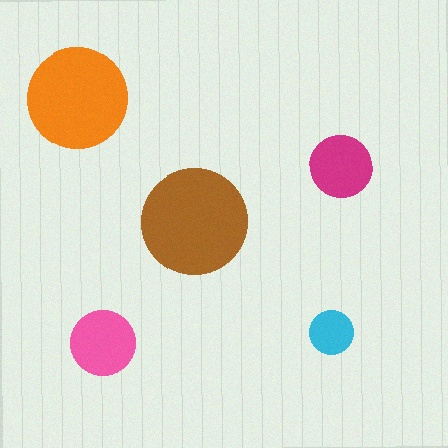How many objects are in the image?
There are 5 objects in the image.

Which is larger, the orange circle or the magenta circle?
The orange one.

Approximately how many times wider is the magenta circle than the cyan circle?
About 1.5 times wider.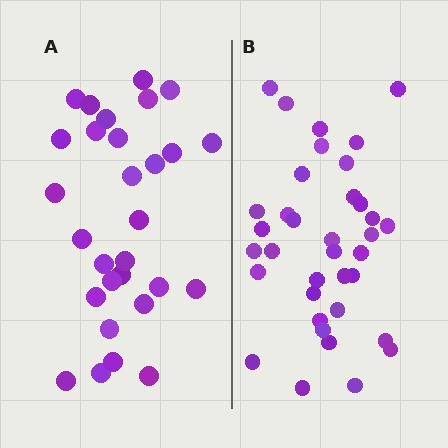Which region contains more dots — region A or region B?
Region B (the right region) has more dots.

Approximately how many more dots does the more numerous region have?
Region B has roughly 8 or so more dots than region A.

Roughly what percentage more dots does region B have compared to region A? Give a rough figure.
About 25% more.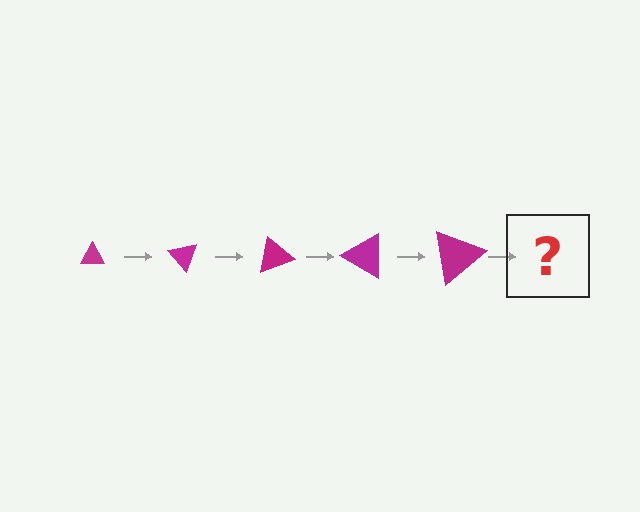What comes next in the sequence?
The next element should be a triangle, larger than the previous one and rotated 250 degrees from the start.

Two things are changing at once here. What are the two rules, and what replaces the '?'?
The two rules are that the triangle grows larger each step and it rotates 50 degrees each step. The '?' should be a triangle, larger than the previous one and rotated 250 degrees from the start.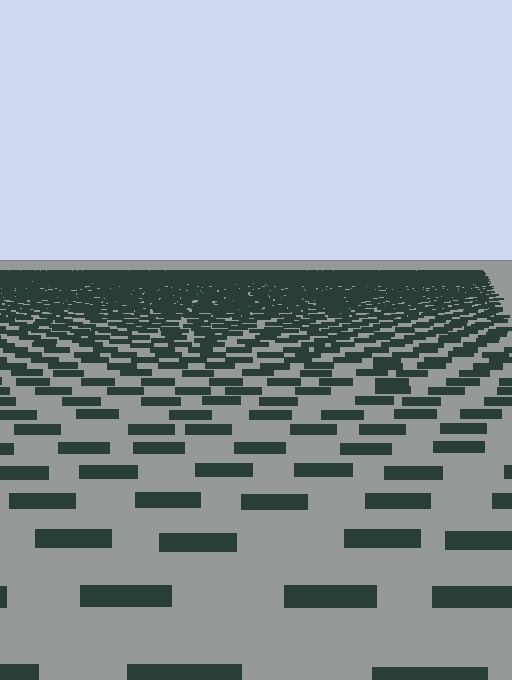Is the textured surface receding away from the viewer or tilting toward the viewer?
The surface is receding away from the viewer. Texture elements get smaller and denser toward the top.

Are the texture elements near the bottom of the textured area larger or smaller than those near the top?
Larger. Near the bottom, elements are closer to the viewer and appear at a bigger on-screen size.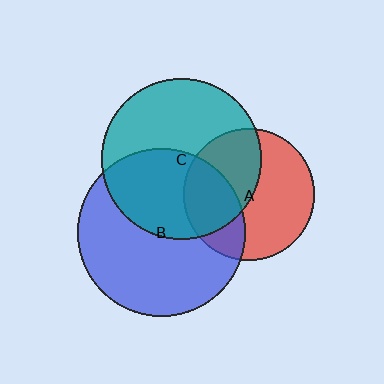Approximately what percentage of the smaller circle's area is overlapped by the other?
Approximately 30%.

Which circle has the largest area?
Circle B (blue).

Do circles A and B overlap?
Yes.